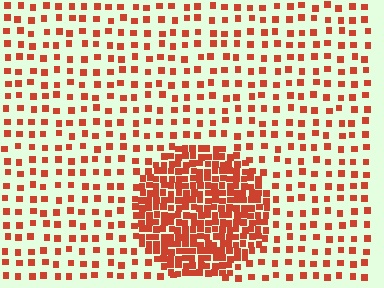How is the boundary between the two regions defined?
The boundary is defined by a change in element density (approximately 3.1x ratio). All elements are the same color, size, and shape.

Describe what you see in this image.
The image contains small red elements arranged at two different densities. A circle-shaped region is visible where the elements are more densely packed than the surrounding area.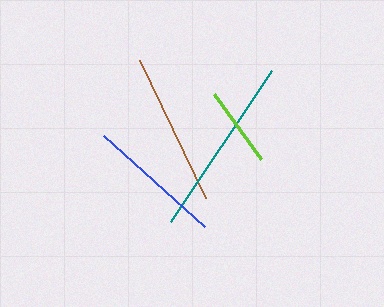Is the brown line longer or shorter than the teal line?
The teal line is longer than the brown line.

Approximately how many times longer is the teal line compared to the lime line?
The teal line is approximately 2.2 times the length of the lime line.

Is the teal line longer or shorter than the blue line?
The teal line is longer than the blue line.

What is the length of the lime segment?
The lime segment is approximately 81 pixels long.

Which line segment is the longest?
The teal line is the longest at approximately 181 pixels.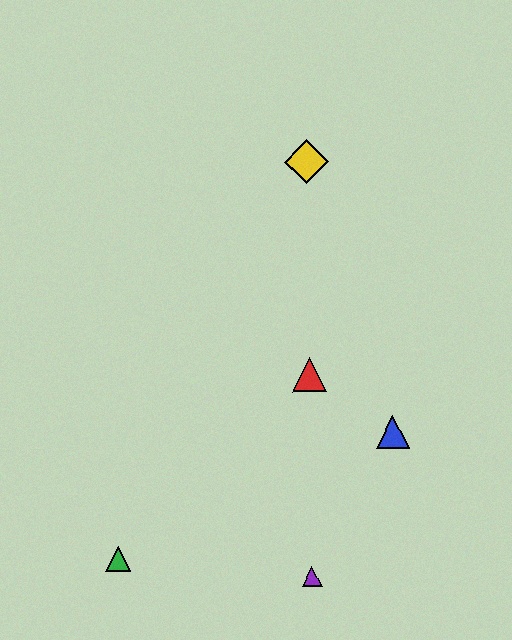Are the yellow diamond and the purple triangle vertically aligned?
Yes, both are at x≈306.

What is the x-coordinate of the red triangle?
The red triangle is at x≈309.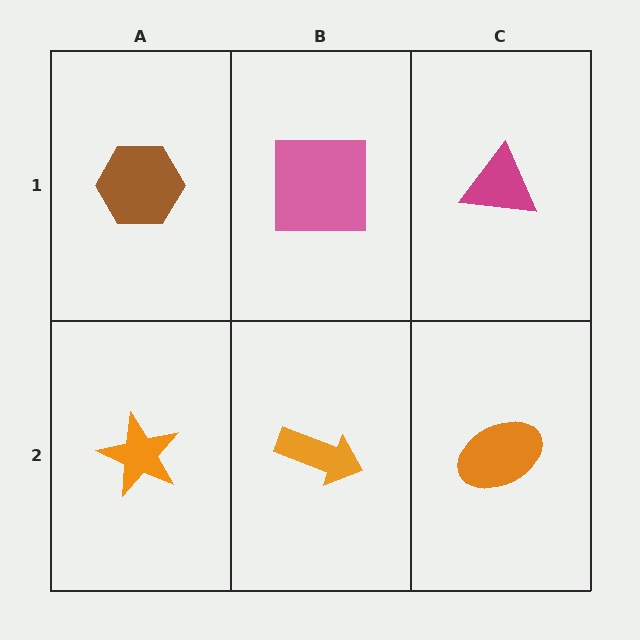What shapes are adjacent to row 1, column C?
An orange ellipse (row 2, column C), a pink square (row 1, column B).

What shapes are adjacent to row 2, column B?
A pink square (row 1, column B), an orange star (row 2, column A), an orange ellipse (row 2, column C).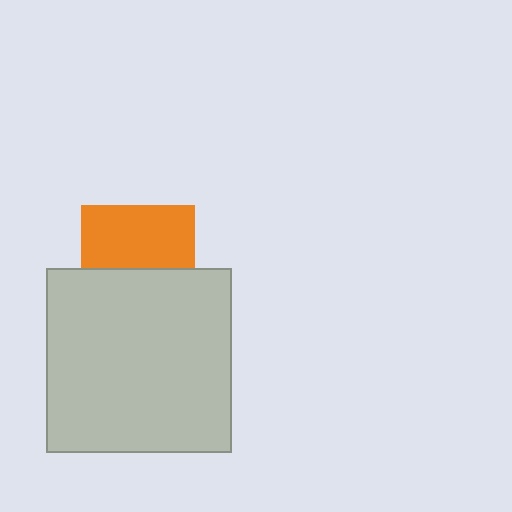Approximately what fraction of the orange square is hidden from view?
Roughly 46% of the orange square is hidden behind the light gray square.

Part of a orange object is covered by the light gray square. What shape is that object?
It is a square.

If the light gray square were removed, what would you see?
You would see the complete orange square.